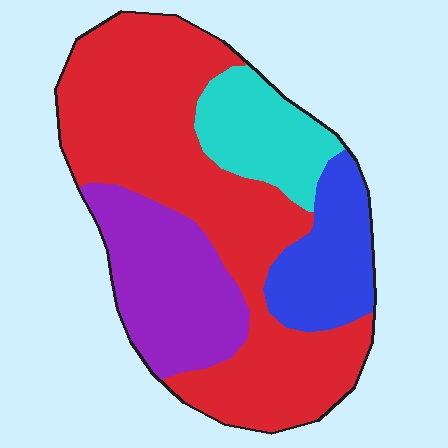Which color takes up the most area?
Red, at roughly 50%.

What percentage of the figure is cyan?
Cyan covers about 15% of the figure.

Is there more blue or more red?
Red.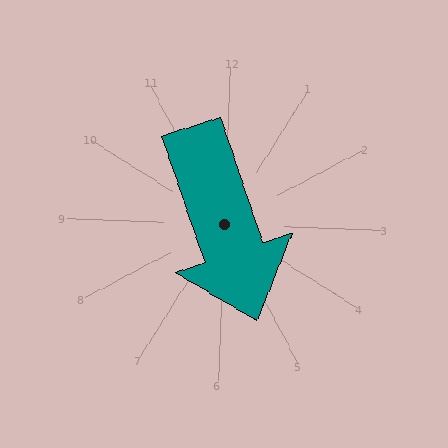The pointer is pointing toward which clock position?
Roughly 5 o'clock.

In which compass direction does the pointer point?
South.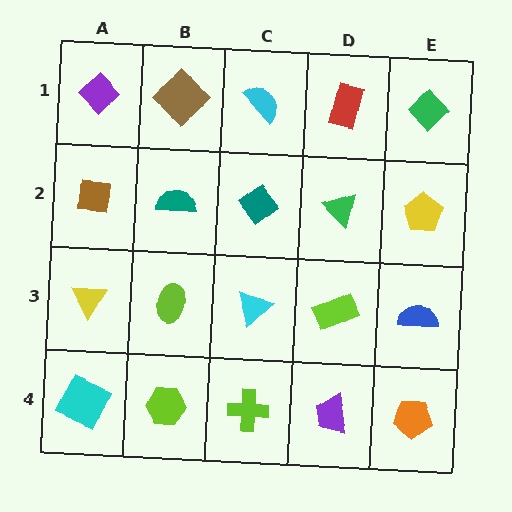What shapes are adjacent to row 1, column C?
A teal diamond (row 2, column C), a brown diamond (row 1, column B), a red rectangle (row 1, column D).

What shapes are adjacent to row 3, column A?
A brown square (row 2, column A), a cyan square (row 4, column A), a lime ellipse (row 3, column B).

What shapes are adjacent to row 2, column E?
A green diamond (row 1, column E), a blue semicircle (row 3, column E), a green triangle (row 2, column D).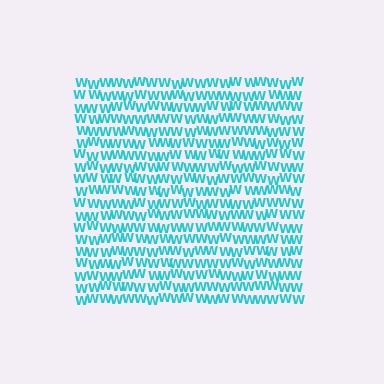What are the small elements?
The small elements are letter W's.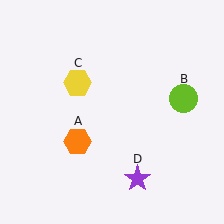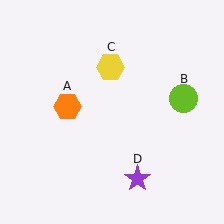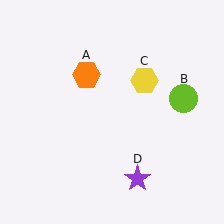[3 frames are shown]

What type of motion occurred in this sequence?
The orange hexagon (object A), yellow hexagon (object C) rotated clockwise around the center of the scene.